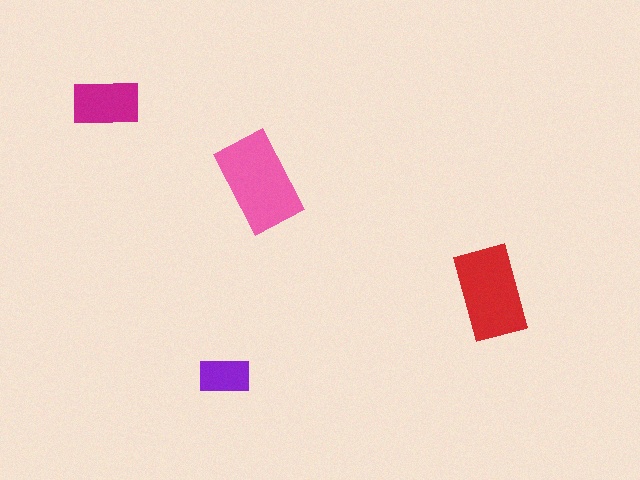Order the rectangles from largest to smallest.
the pink one, the red one, the magenta one, the purple one.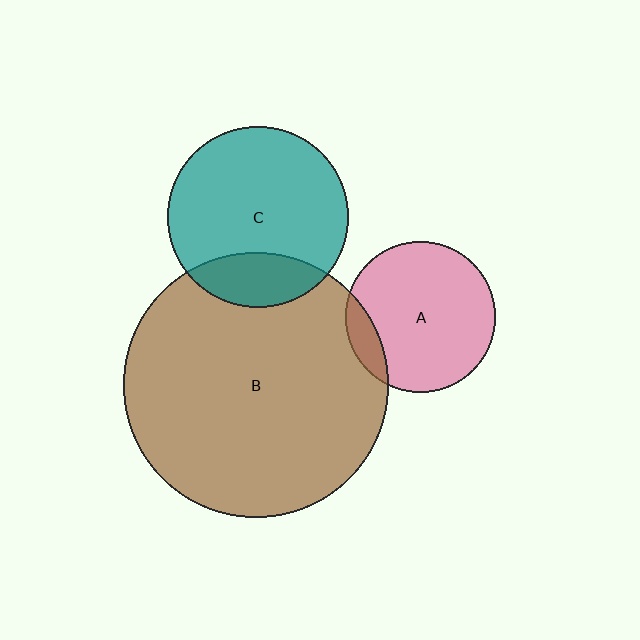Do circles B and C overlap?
Yes.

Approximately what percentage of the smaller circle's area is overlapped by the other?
Approximately 20%.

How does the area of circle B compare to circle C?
Approximately 2.2 times.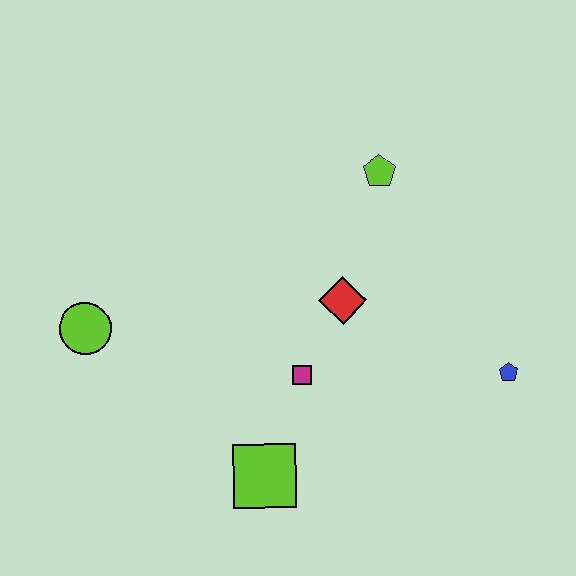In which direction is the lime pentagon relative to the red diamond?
The lime pentagon is above the red diamond.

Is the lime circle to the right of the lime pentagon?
No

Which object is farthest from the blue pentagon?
The lime circle is farthest from the blue pentagon.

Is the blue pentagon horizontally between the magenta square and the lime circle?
No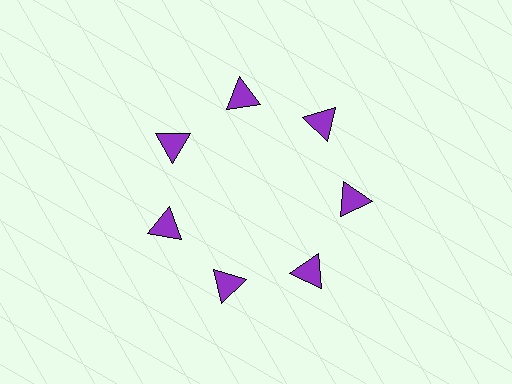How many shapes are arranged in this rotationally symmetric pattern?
There are 7 shapes, arranged in 7 groups of 1.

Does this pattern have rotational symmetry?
Yes, this pattern has 7-fold rotational symmetry. It looks the same after rotating 51 degrees around the center.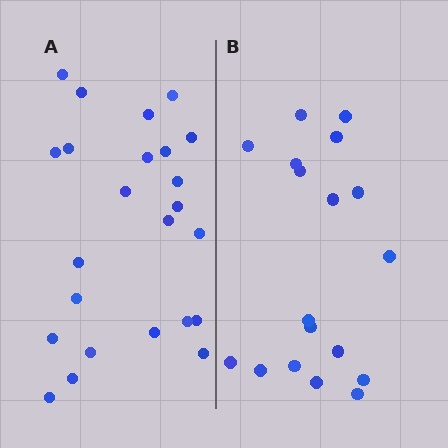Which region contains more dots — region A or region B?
Region A (the left region) has more dots.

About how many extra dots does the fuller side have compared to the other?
Region A has about 6 more dots than region B.